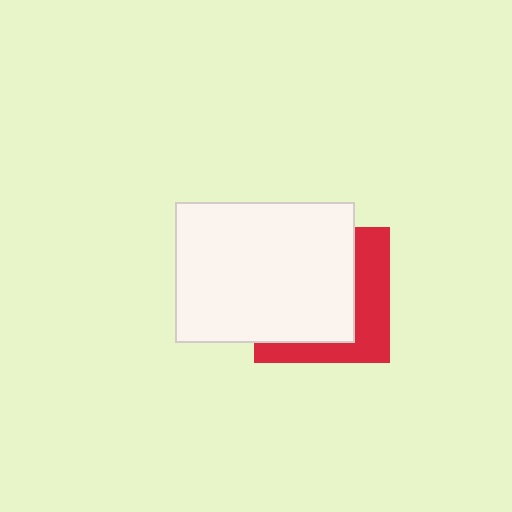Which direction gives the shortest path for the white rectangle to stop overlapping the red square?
Moving toward the upper-left gives the shortest separation.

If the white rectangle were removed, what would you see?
You would see the complete red square.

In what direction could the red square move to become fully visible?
The red square could move toward the lower-right. That would shift it out from behind the white rectangle entirely.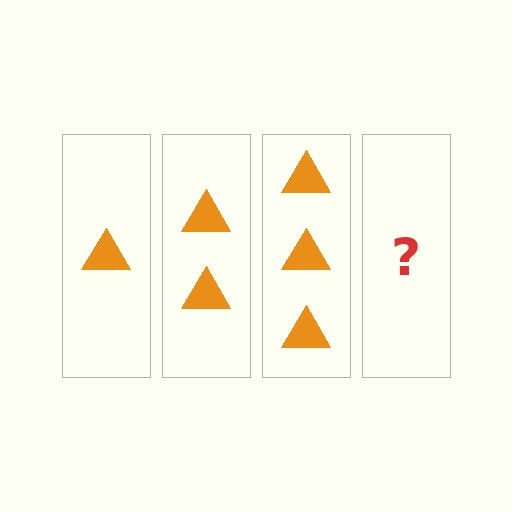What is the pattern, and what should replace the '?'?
The pattern is that each step adds one more triangle. The '?' should be 4 triangles.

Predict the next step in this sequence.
The next step is 4 triangles.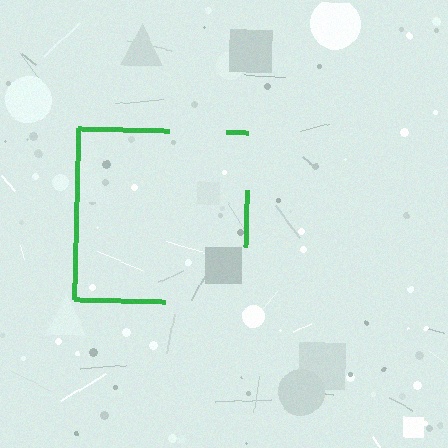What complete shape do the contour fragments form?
The contour fragments form a square.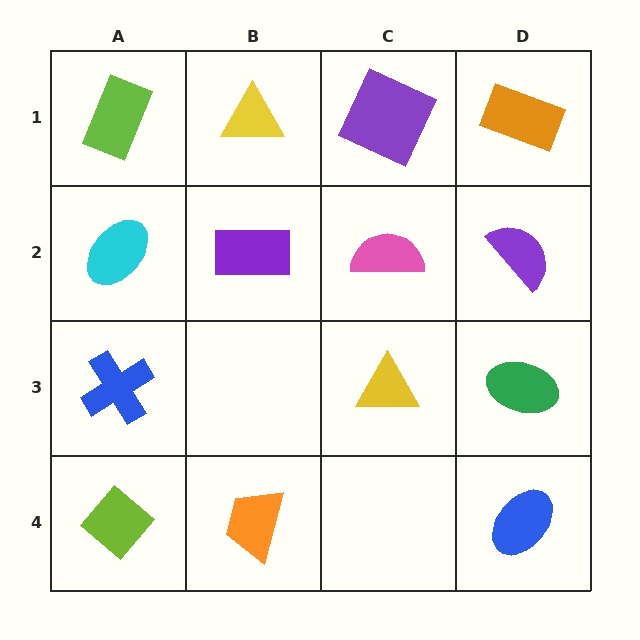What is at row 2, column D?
A purple semicircle.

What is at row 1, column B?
A yellow triangle.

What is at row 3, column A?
A blue cross.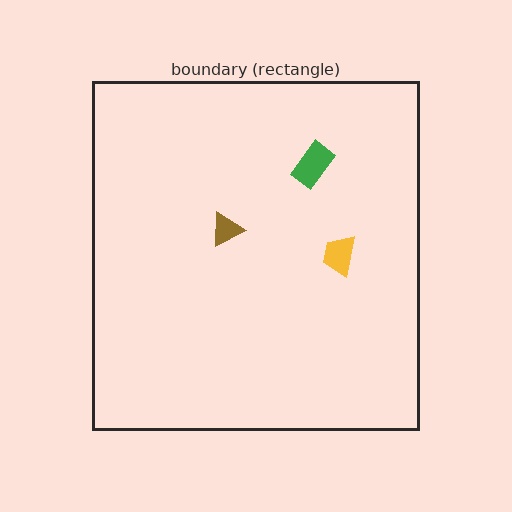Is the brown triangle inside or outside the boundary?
Inside.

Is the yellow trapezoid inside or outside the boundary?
Inside.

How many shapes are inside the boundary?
3 inside, 0 outside.